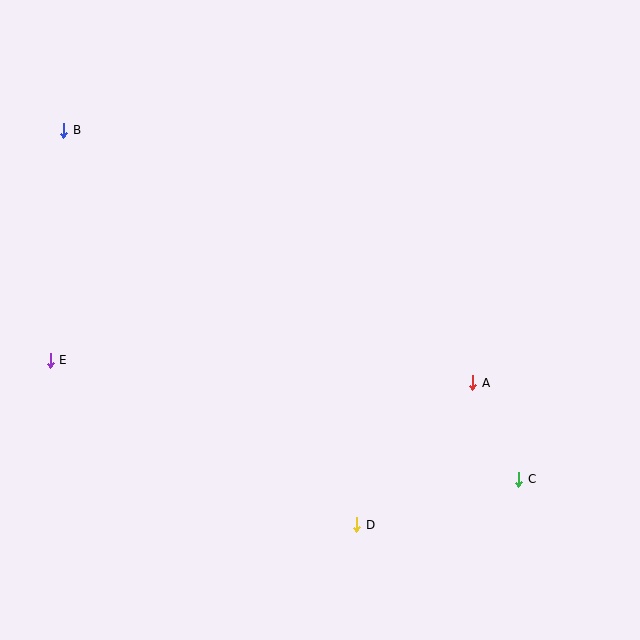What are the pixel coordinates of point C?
Point C is at (519, 479).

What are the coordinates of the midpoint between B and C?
The midpoint between B and C is at (291, 305).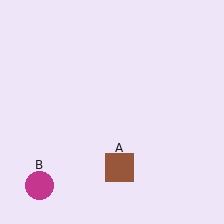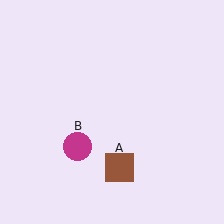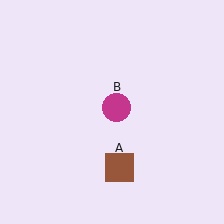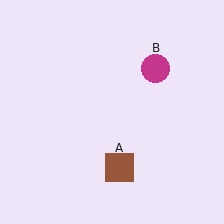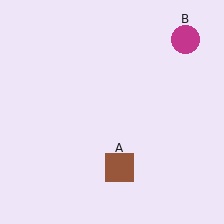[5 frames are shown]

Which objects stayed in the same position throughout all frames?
Brown square (object A) remained stationary.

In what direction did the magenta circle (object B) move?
The magenta circle (object B) moved up and to the right.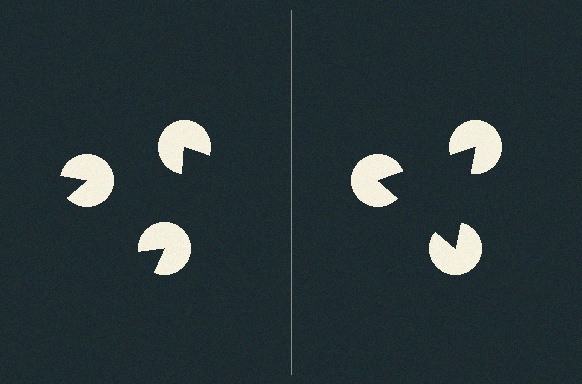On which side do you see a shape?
An illusory triangle appears on the right side. On the left side the wedge cuts are rotated, so no coherent shape forms.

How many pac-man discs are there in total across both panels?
6 — 3 on each side.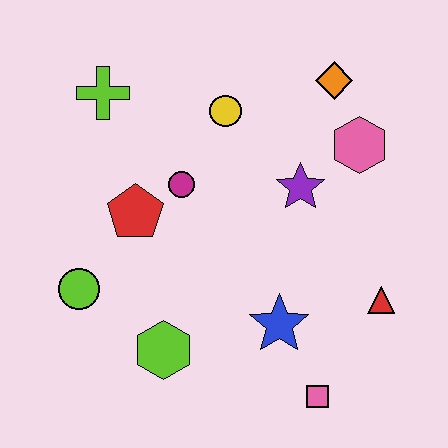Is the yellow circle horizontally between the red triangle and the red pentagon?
Yes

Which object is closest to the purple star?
The pink hexagon is closest to the purple star.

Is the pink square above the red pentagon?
No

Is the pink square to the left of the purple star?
No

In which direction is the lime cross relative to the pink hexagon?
The lime cross is to the left of the pink hexagon.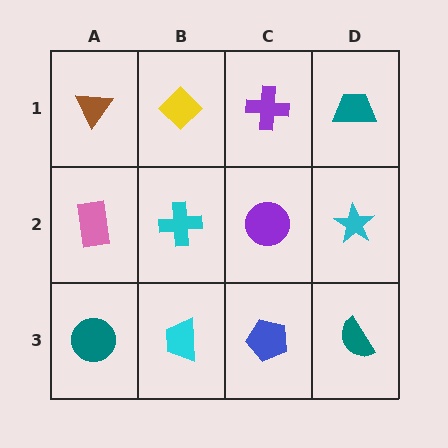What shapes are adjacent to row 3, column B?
A cyan cross (row 2, column B), a teal circle (row 3, column A), a blue pentagon (row 3, column C).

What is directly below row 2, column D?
A teal semicircle.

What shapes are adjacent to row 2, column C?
A purple cross (row 1, column C), a blue pentagon (row 3, column C), a cyan cross (row 2, column B), a cyan star (row 2, column D).